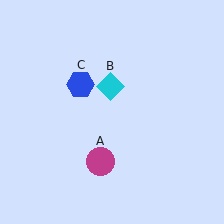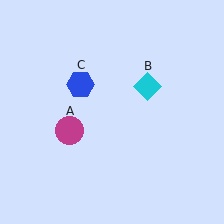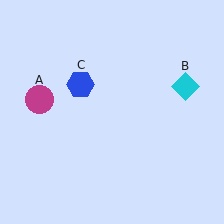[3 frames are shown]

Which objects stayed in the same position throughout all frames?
Blue hexagon (object C) remained stationary.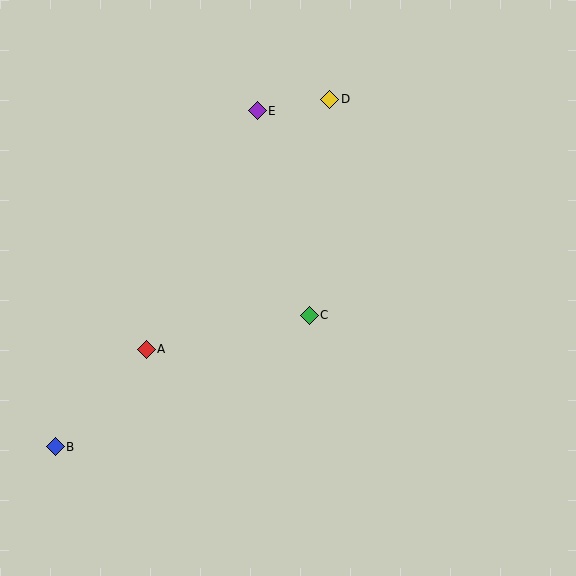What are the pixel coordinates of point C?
Point C is at (309, 315).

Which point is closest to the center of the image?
Point C at (309, 315) is closest to the center.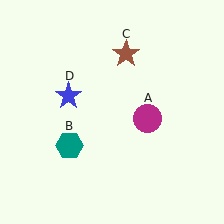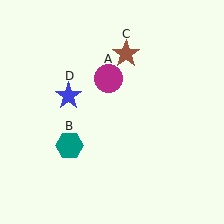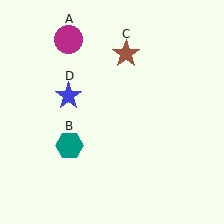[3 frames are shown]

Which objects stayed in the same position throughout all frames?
Teal hexagon (object B) and brown star (object C) and blue star (object D) remained stationary.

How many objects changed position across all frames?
1 object changed position: magenta circle (object A).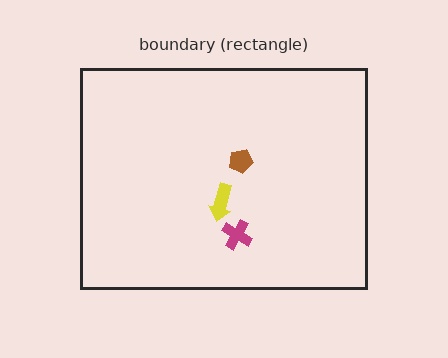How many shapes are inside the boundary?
3 inside, 0 outside.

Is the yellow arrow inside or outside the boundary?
Inside.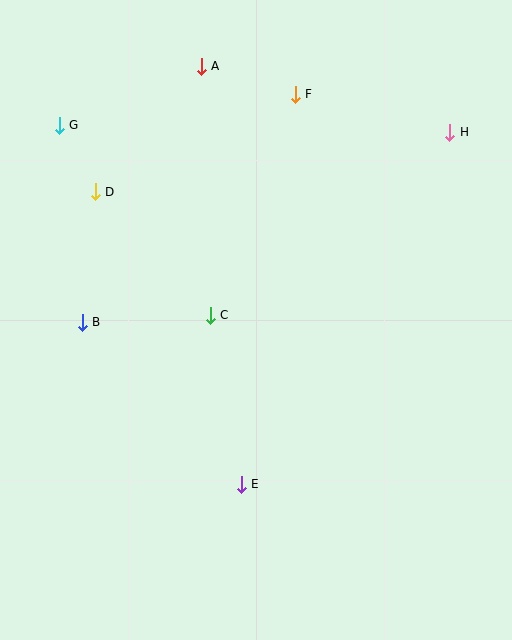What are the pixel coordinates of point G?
Point G is at (59, 125).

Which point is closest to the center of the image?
Point C at (210, 315) is closest to the center.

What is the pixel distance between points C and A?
The distance between C and A is 249 pixels.